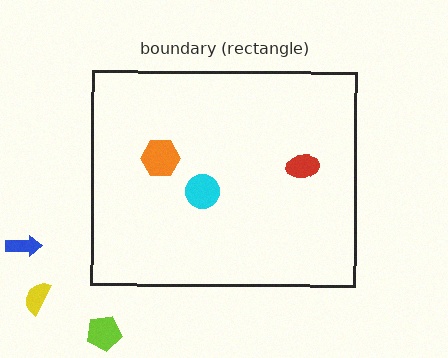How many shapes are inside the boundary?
3 inside, 3 outside.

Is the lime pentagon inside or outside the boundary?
Outside.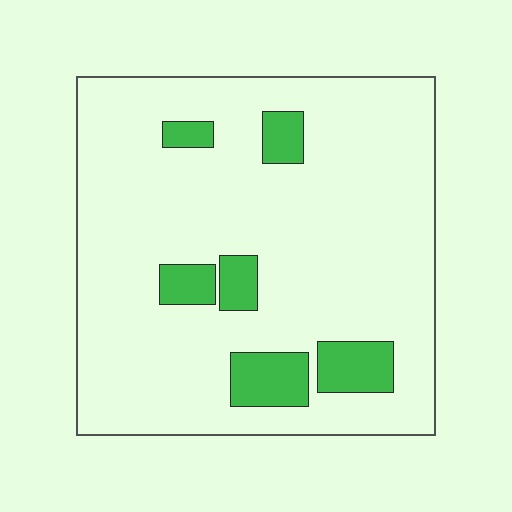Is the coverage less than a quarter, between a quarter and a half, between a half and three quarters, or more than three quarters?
Less than a quarter.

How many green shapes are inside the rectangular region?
6.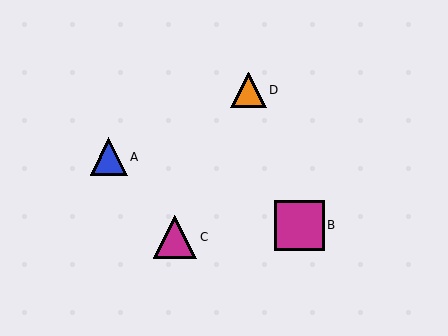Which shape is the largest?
The magenta square (labeled B) is the largest.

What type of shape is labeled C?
Shape C is a magenta triangle.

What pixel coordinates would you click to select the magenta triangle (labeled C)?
Click at (175, 237) to select the magenta triangle C.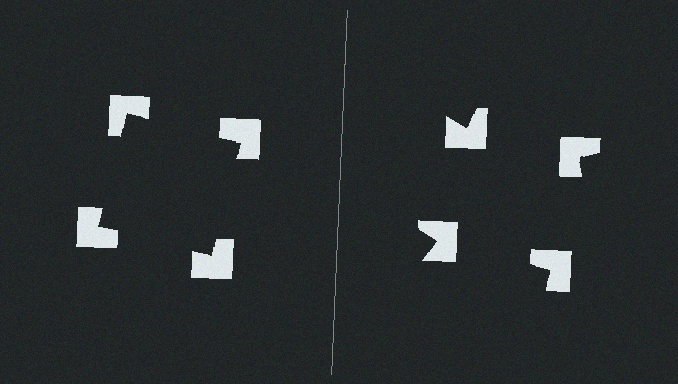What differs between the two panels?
The notched squares are positioned identically on both sides; only the wedge orientations differ. On the left they align to a square; on the right they are misaligned.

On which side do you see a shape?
An illusory square appears on the left side. On the right side the wedge cuts are rotated, so no coherent shape forms.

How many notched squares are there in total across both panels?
8 — 4 on each side.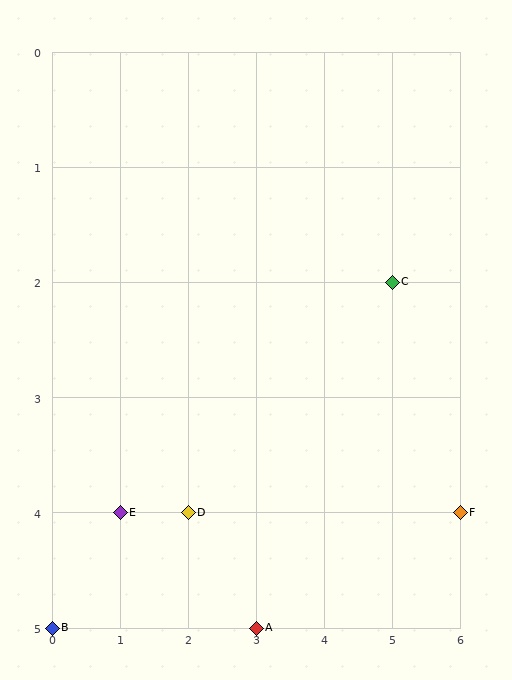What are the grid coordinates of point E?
Point E is at grid coordinates (1, 4).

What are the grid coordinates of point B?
Point B is at grid coordinates (0, 5).